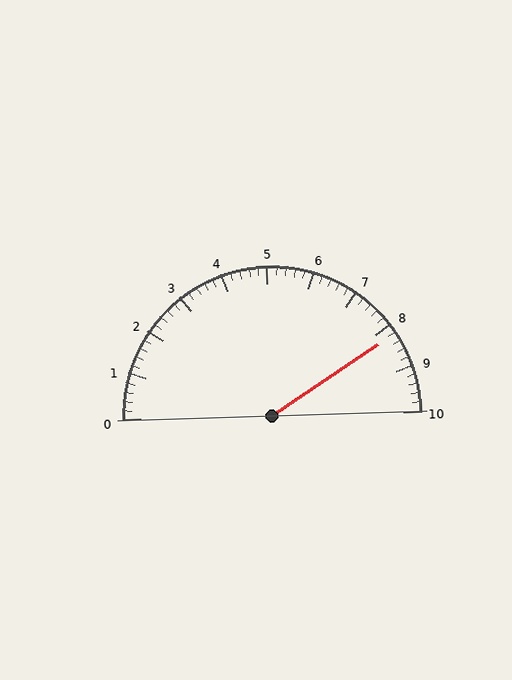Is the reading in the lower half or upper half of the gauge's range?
The reading is in the upper half of the range (0 to 10).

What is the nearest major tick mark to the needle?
The nearest major tick mark is 8.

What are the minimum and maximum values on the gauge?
The gauge ranges from 0 to 10.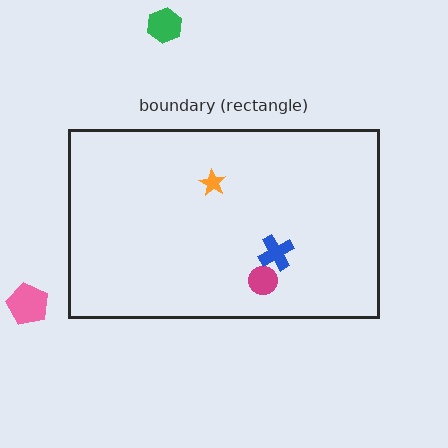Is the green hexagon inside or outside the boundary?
Outside.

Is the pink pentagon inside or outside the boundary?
Outside.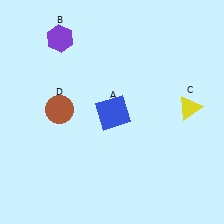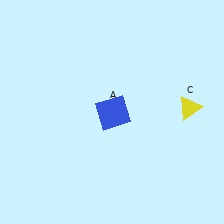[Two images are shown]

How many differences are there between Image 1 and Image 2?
There are 2 differences between the two images.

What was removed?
The purple hexagon (B), the brown circle (D) were removed in Image 2.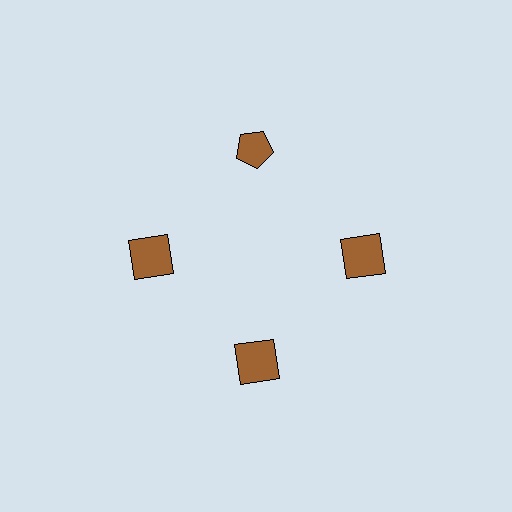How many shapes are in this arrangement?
There are 4 shapes arranged in a ring pattern.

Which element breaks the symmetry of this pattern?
The brown pentagon at roughly the 12 o'clock position breaks the symmetry. All other shapes are brown squares.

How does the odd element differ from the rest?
It has a different shape: pentagon instead of square.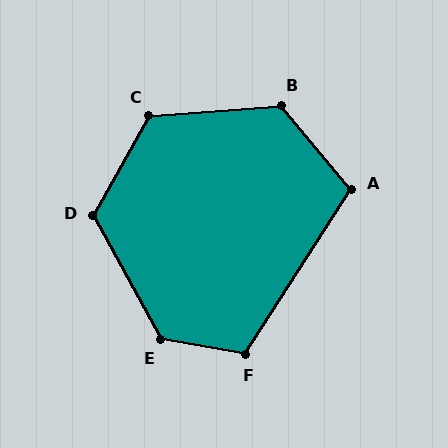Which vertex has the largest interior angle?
E, at approximately 128 degrees.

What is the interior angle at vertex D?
Approximately 122 degrees (obtuse).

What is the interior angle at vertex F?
Approximately 113 degrees (obtuse).